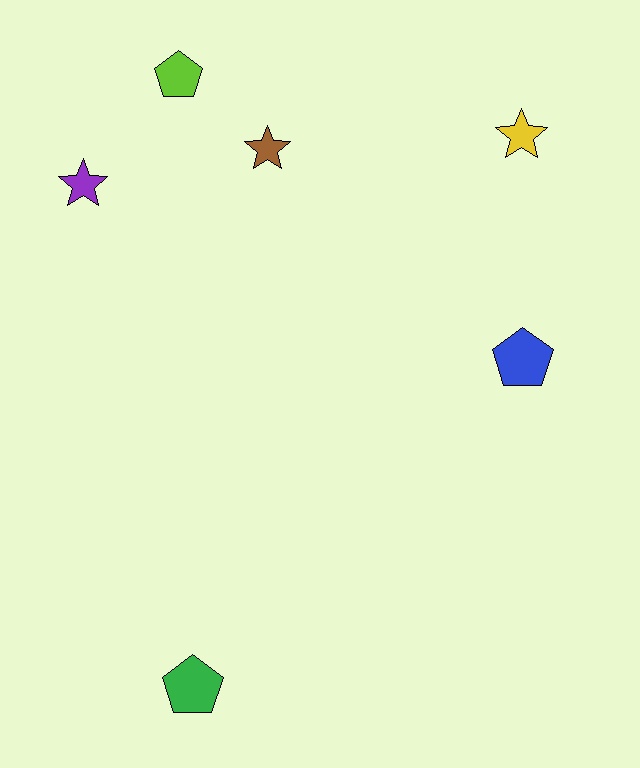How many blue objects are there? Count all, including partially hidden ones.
There is 1 blue object.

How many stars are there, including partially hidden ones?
There are 3 stars.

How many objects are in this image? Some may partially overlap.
There are 6 objects.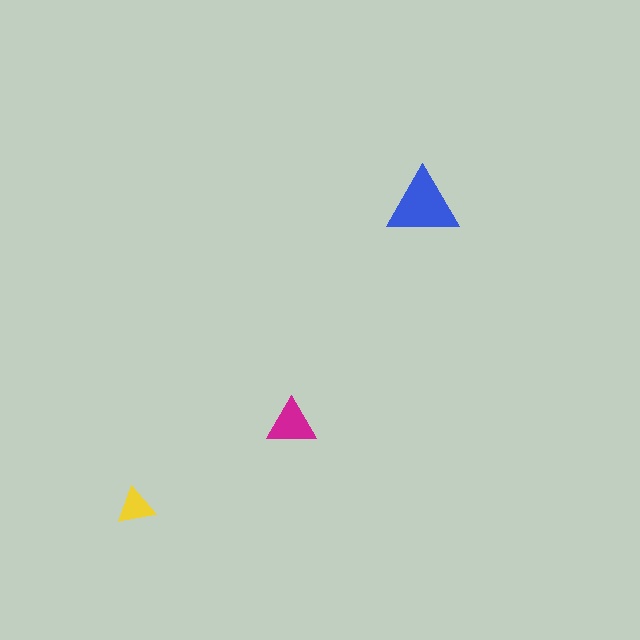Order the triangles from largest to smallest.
the blue one, the magenta one, the yellow one.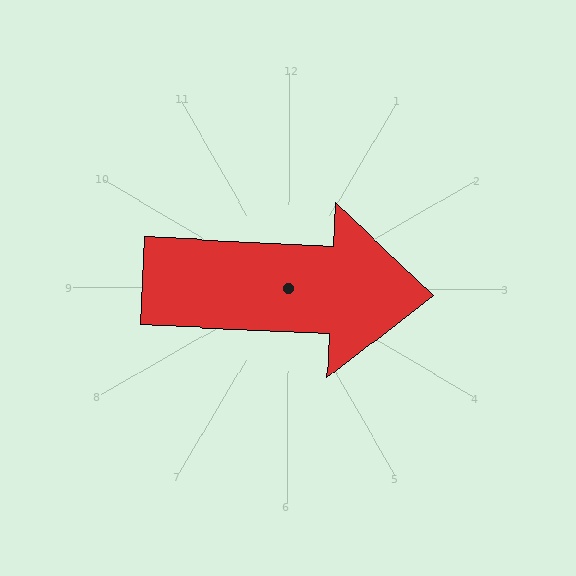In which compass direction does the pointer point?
East.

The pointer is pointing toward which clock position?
Roughly 3 o'clock.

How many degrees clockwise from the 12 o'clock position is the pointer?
Approximately 93 degrees.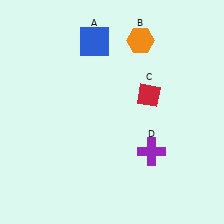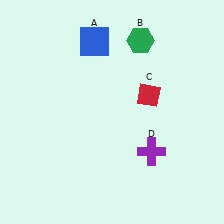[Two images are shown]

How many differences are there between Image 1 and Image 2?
There is 1 difference between the two images.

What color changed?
The hexagon (B) changed from orange in Image 1 to green in Image 2.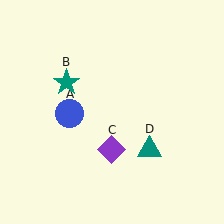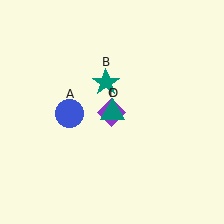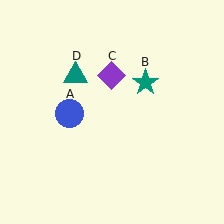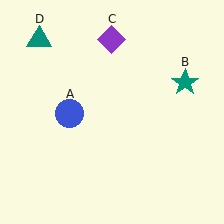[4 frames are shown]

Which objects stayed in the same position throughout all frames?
Blue circle (object A) remained stationary.